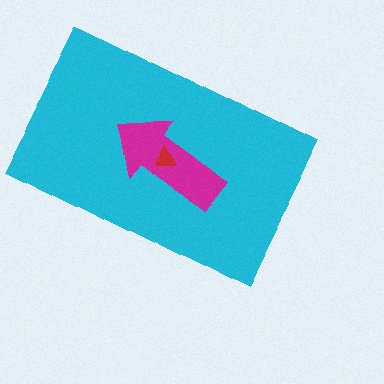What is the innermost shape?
The red triangle.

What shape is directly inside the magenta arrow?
The red triangle.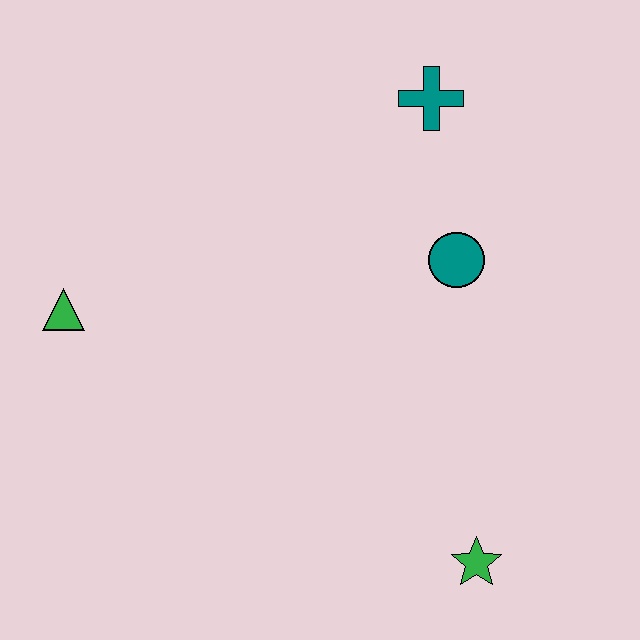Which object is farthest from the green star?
The green triangle is farthest from the green star.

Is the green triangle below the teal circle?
Yes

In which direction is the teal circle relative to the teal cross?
The teal circle is below the teal cross.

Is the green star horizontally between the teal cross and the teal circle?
No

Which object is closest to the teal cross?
The teal circle is closest to the teal cross.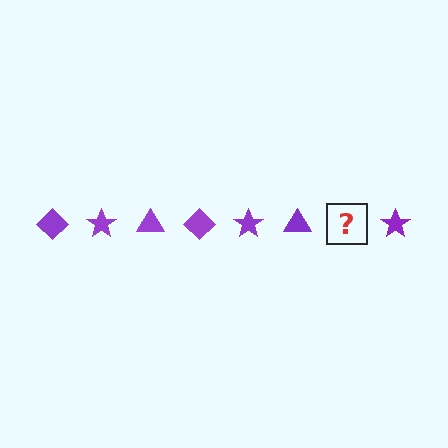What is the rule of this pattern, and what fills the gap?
The rule is that the pattern cycles through diamond, star, triangle shapes in purple. The gap should be filled with a purple diamond.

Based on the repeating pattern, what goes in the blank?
The blank should be a purple diamond.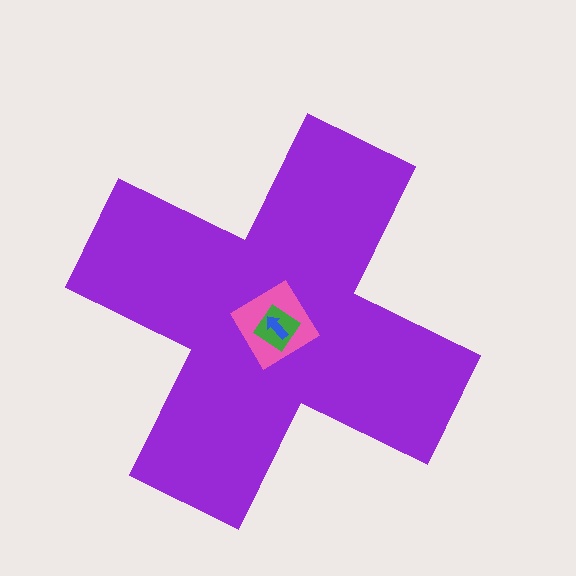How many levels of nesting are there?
4.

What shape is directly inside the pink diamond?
The green diamond.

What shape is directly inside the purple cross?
The pink diamond.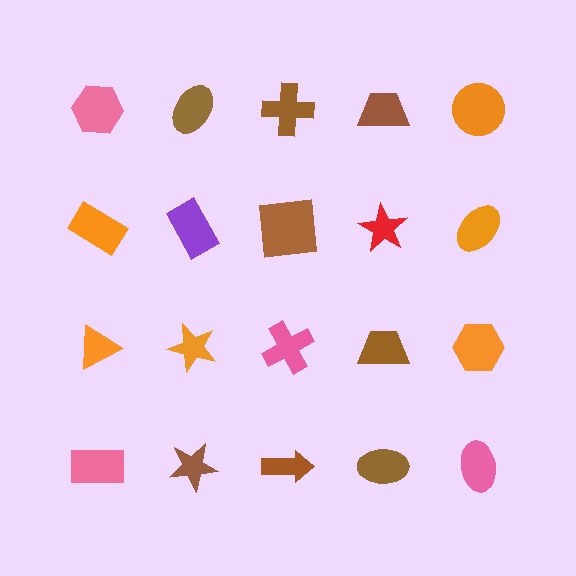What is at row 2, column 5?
An orange ellipse.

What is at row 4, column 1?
A pink rectangle.